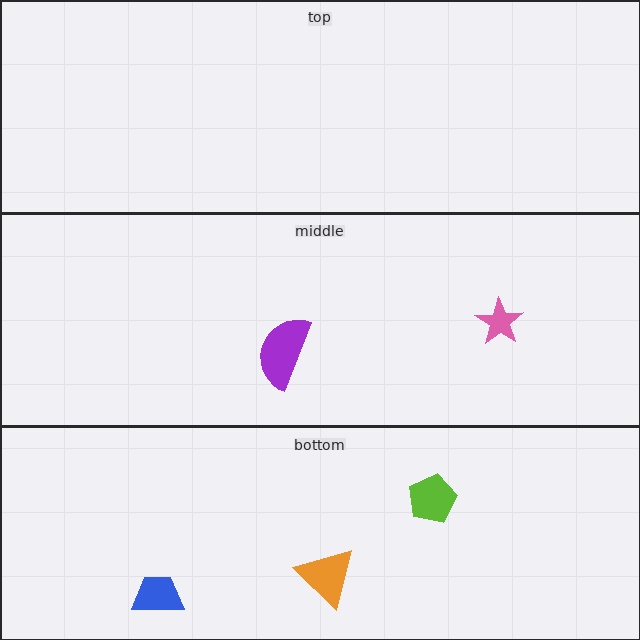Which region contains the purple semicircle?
The middle region.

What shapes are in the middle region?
The purple semicircle, the pink star.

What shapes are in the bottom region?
The blue trapezoid, the lime pentagon, the orange triangle.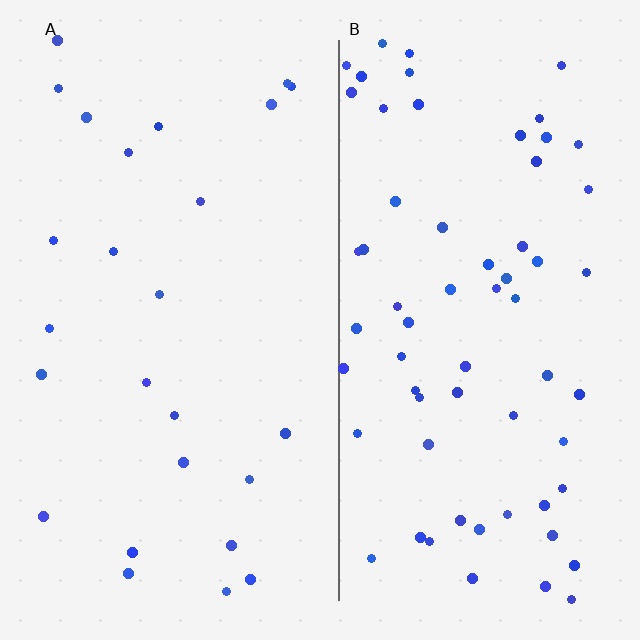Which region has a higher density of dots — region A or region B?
B (the right).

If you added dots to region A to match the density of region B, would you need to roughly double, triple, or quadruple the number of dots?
Approximately triple.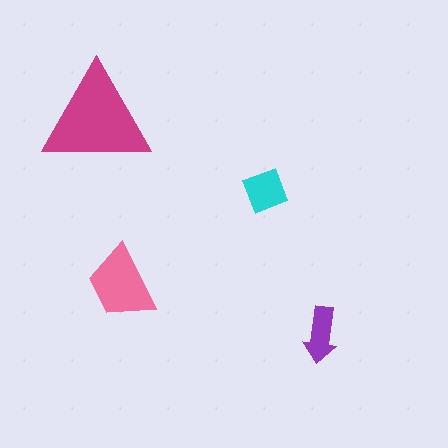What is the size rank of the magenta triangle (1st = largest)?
1st.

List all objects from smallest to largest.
The purple arrow, the cyan diamond, the pink trapezoid, the magenta triangle.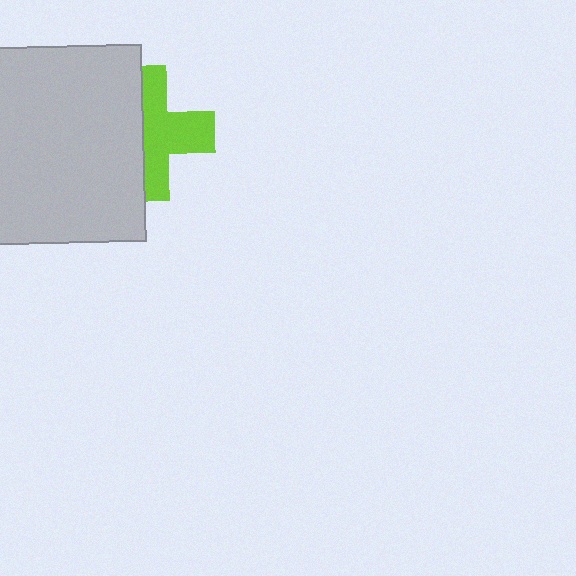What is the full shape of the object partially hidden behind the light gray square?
The partially hidden object is a lime cross.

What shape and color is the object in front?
The object in front is a light gray square.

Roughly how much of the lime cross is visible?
About half of it is visible (roughly 55%).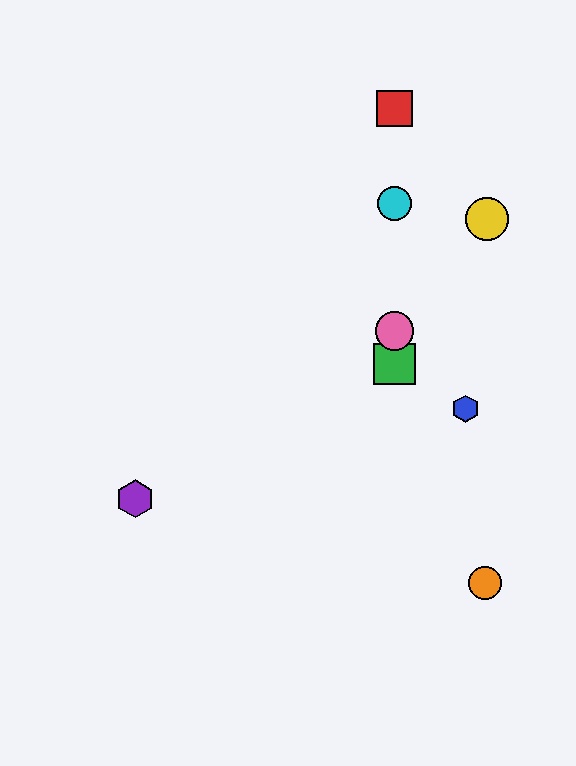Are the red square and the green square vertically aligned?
Yes, both are at x≈395.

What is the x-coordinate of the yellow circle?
The yellow circle is at x≈487.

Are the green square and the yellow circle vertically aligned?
No, the green square is at x≈395 and the yellow circle is at x≈487.